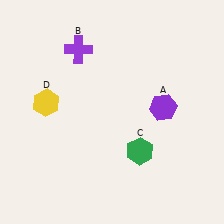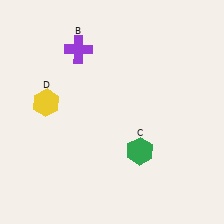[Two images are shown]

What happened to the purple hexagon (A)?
The purple hexagon (A) was removed in Image 2. It was in the top-right area of Image 1.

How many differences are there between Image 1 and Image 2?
There is 1 difference between the two images.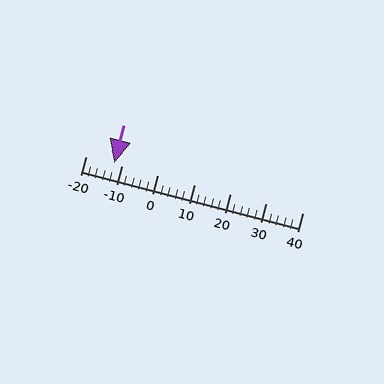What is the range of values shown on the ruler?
The ruler shows values from -20 to 40.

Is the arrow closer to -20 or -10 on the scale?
The arrow is closer to -10.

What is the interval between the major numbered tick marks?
The major tick marks are spaced 10 units apart.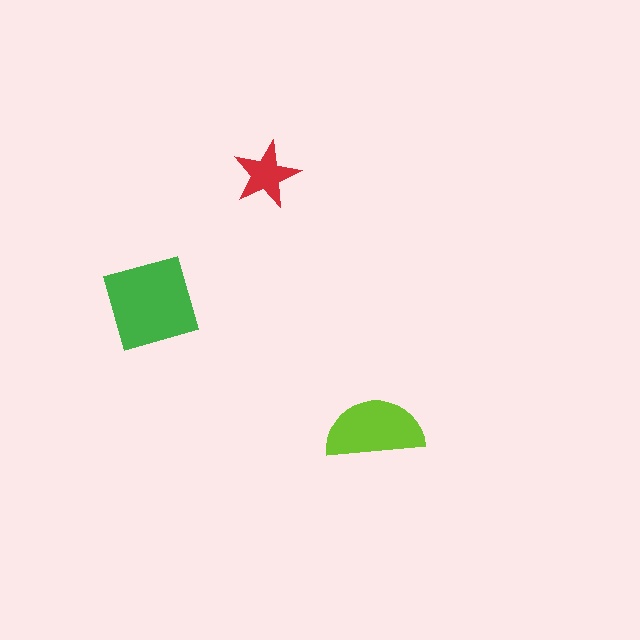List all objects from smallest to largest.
The red star, the lime semicircle, the green square.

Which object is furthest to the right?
The lime semicircle is rightmost.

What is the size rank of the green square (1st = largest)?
1st.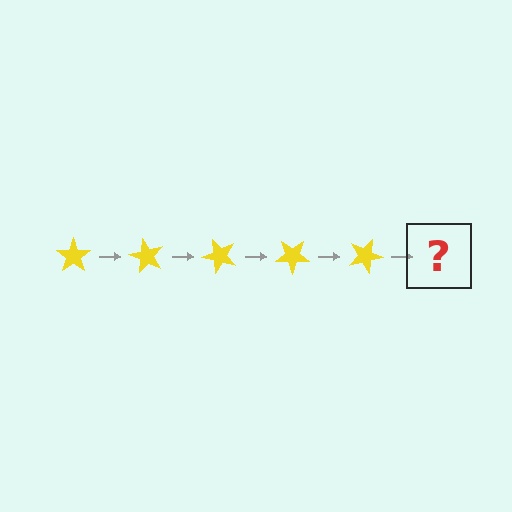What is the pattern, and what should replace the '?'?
The pattern is that the star rotates 60 degrees each step. The '?' should be a yellow star rotated 300 degrees.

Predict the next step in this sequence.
The next step is a yellow star rotated 300 degrees.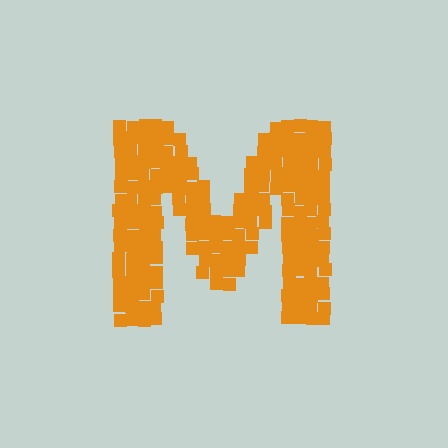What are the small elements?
The small elements are squares.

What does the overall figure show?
The overall figure shows the letter M.